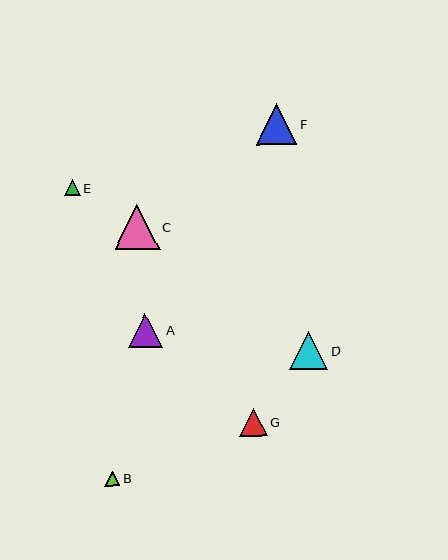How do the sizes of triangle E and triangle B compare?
Triangle E and triangle B are approximately the same size.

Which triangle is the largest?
Triangle C is the largest with a size of approximately 45 pixels.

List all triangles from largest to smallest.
From largest to smallest: C, F, D, A, G, E, B.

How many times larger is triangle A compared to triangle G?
Triangle A is approximately 1.2 times the size of triangle G.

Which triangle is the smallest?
Triangle B is the smallest with a size of approximately 15 pixels.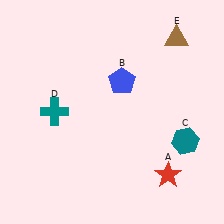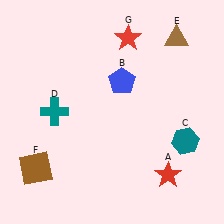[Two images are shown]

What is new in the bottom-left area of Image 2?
A brown square (F) was added in the bottom-left area of Image 2.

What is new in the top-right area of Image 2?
A red star (G) was added in the top-right area of Image 2.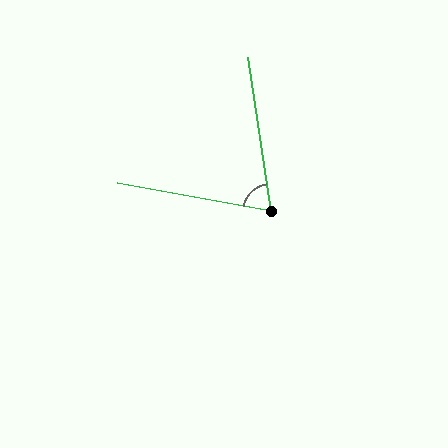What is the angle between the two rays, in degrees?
Approximately 71 degrees.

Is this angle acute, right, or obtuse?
It is acute.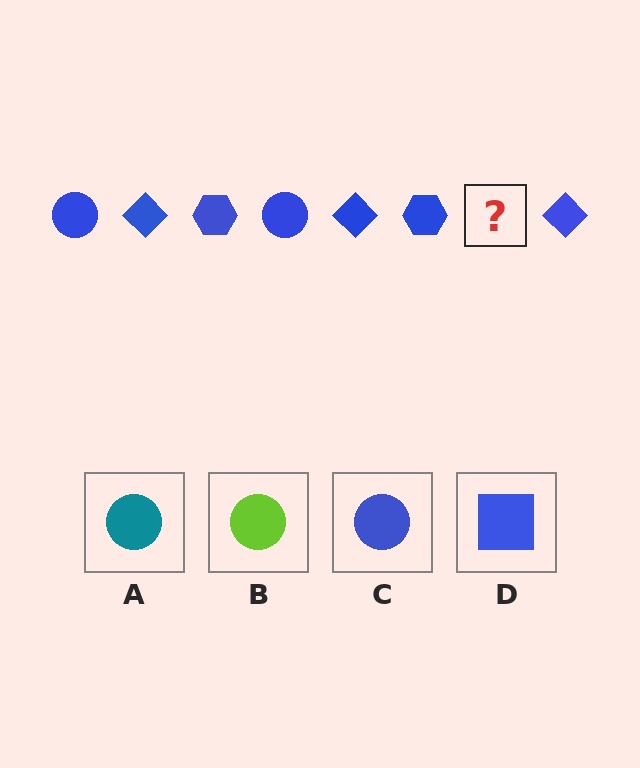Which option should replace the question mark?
Option C.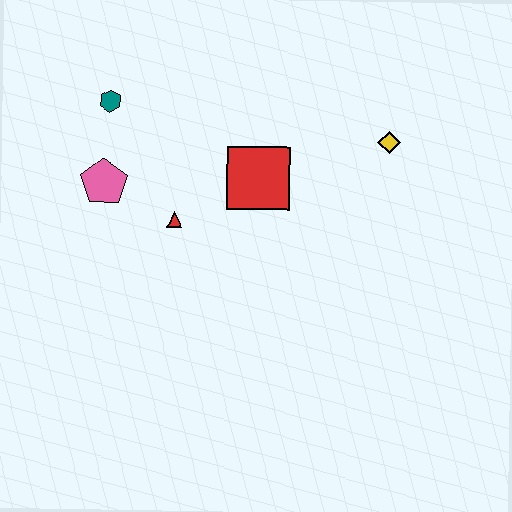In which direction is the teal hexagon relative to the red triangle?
The teal hexagon is above the red triangle.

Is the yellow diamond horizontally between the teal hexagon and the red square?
No